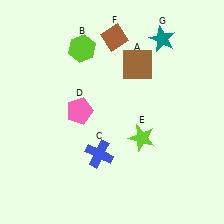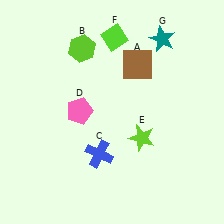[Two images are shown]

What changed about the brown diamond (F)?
In Image 1, F is brown. In Image 2, it changed to lime.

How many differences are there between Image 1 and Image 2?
There is 1 difference between the two images.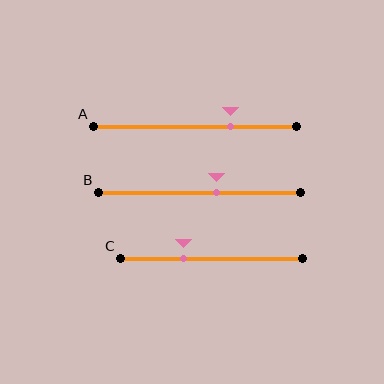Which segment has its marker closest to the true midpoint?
Segment B has its marker closest to the true midpoint.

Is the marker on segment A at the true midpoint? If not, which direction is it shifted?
No, the marker on segment A is shifted to the right by about 18% of the segment length.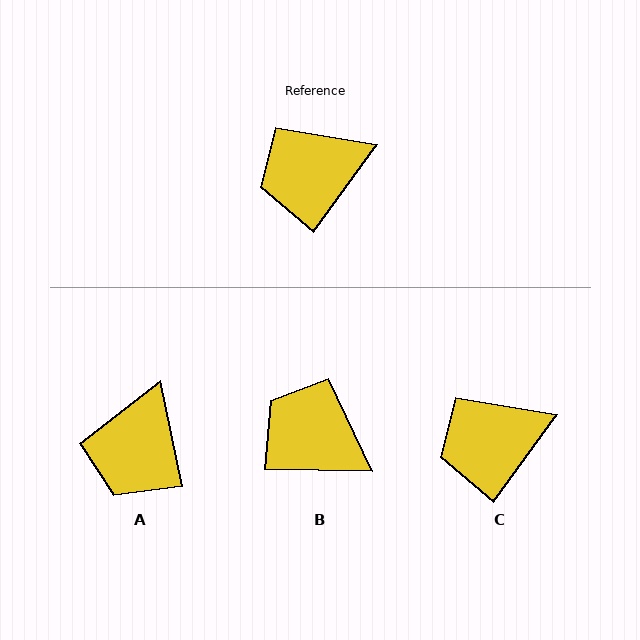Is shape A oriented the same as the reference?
No, it is off by about 48 degrees.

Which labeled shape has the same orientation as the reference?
C.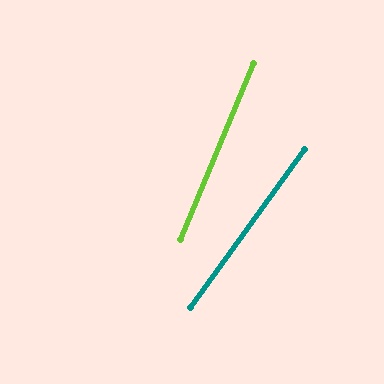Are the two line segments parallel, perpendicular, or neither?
Neither parallel nor perpendicular — they differ by about 13°.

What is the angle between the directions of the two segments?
Approximately 13 degrees.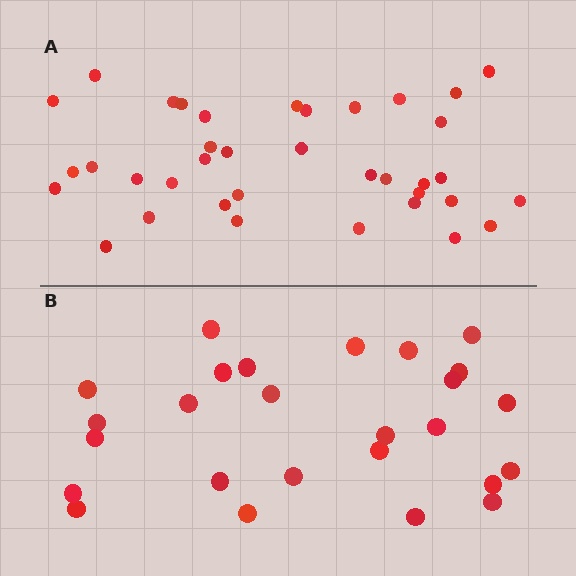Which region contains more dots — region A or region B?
Region A (the top region) has more dots.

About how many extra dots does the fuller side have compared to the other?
Region A has roughly 12 or so more dots than region B.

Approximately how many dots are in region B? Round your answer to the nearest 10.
About 30 dots. (The exact count is 26, which rounds to 30.)